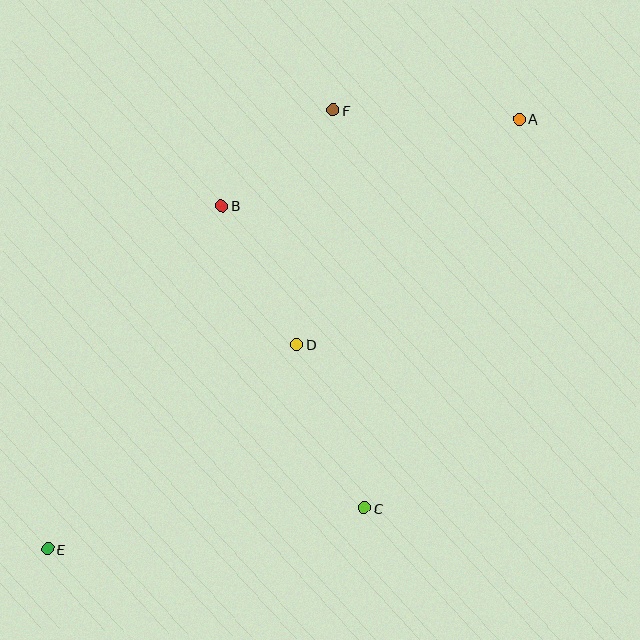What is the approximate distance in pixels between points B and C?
The distance between B and C is approximately 334 pixels.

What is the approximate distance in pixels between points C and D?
The distance between C and D is approximately 177 pixels.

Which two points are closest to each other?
Points B and F are closest to each other.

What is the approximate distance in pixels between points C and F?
The distance between C and F is approximately 399 pixels.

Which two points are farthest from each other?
Points A and E are farthest from each other.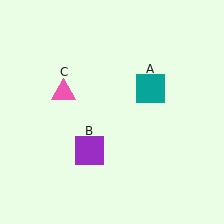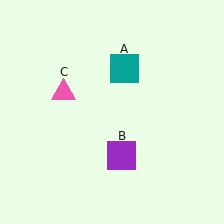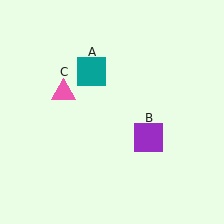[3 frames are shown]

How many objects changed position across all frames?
2 objects changed position: teal square (object A), purple square (object B).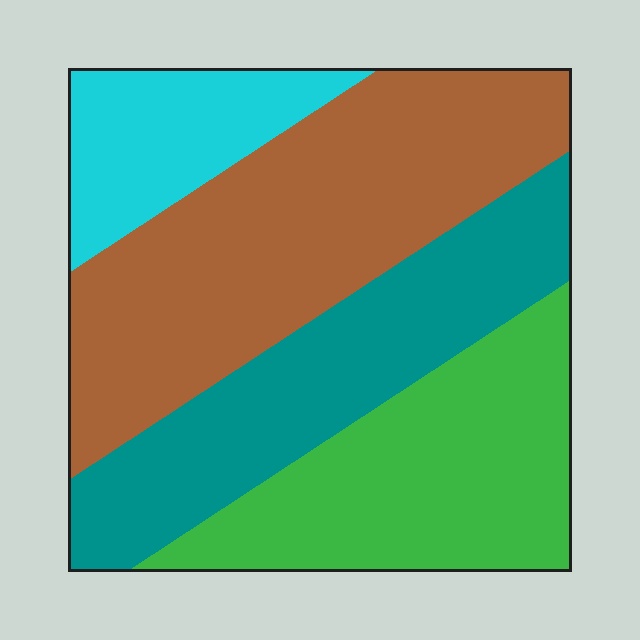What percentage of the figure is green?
Green takes up between a quarter and a half of the figure.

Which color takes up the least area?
Cyan, at roughly 15%.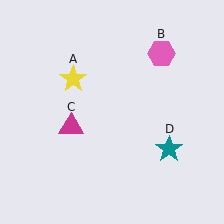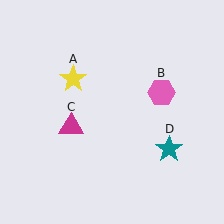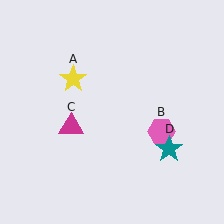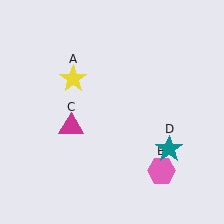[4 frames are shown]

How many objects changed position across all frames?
1 object changed position: pink hexagon (object B).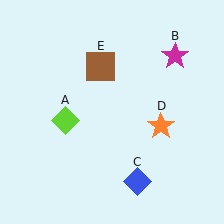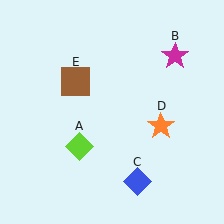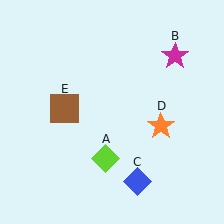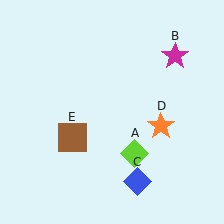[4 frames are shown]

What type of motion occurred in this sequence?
The lime diamond (object A), brown square (object E) rotated counterclockwise around the center of the scene.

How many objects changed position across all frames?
2 objects changed position: lime diamond (object A), brown square (object E).